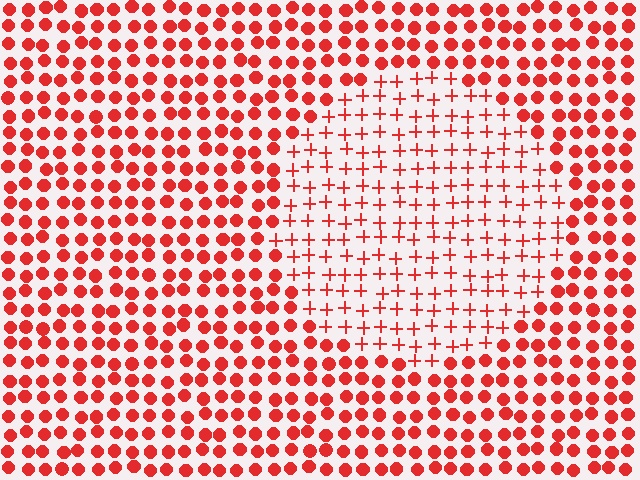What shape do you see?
I see a circle.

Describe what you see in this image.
The image is filled with small red elements arranged in a uniform grid. A circle-shaped region contains plus signs, while the surrounding area contains circles. The boundary is defined purely by the change in element shape.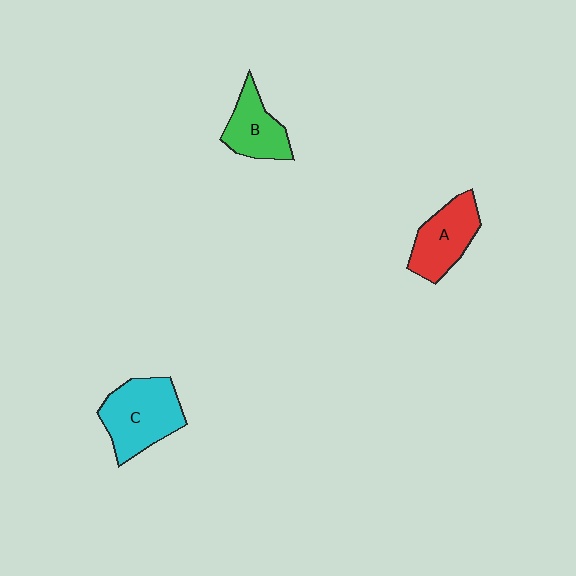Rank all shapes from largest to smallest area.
From largest to smallest: C (cyan), A (red), B (green).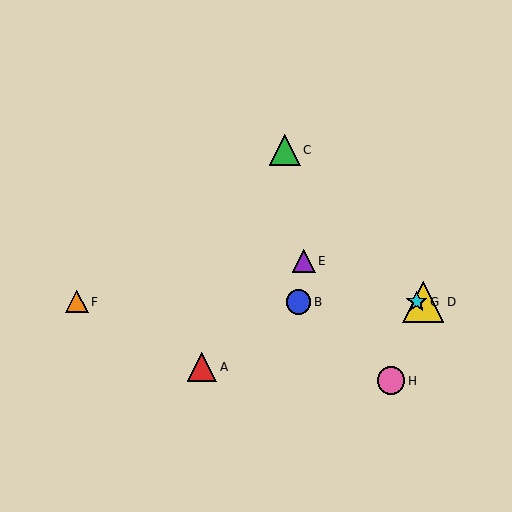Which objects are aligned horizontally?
Objects B, D, F, G are aligned horizontally.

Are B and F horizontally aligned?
Yes, both are at y≈302.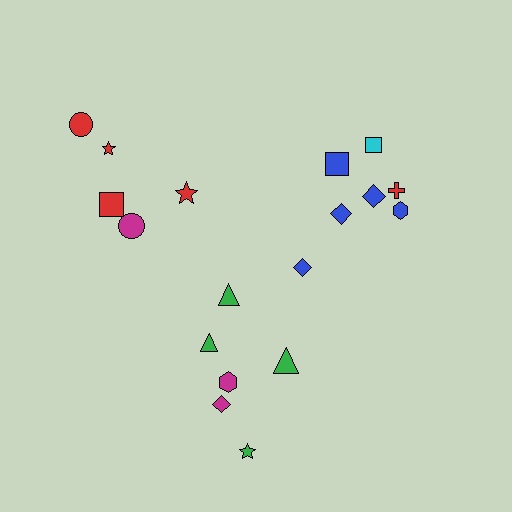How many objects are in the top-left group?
There are 5 objects.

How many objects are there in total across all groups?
There are 18 objects.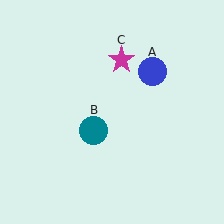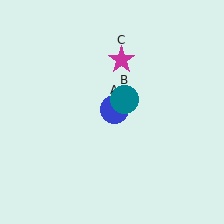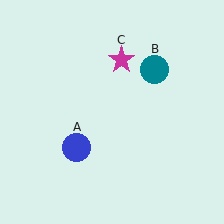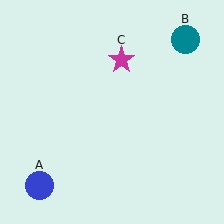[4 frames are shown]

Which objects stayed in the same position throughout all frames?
Magenta star (object C) remained stationary.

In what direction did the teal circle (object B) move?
The teal circle (object B) moved up and to the right.